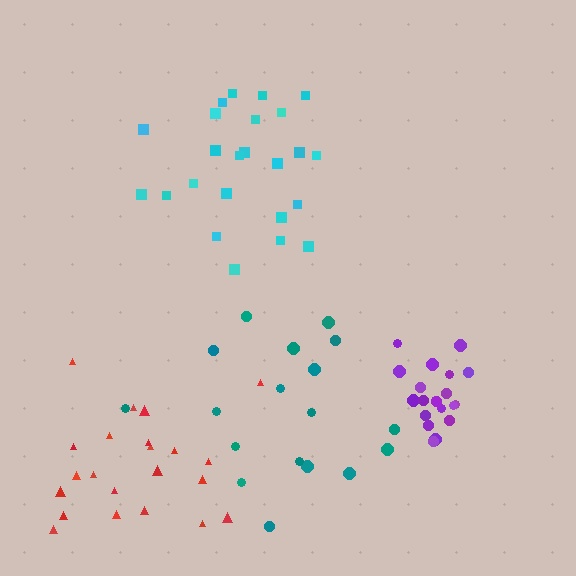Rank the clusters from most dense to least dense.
purple, red, cyan, teal.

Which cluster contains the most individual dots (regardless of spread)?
Cyan (24).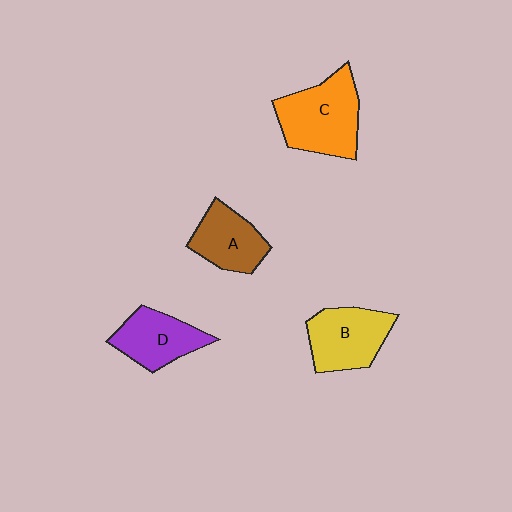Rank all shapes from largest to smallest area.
From largest to smallest: C (orange), B (yellow), D (purple), A (brown).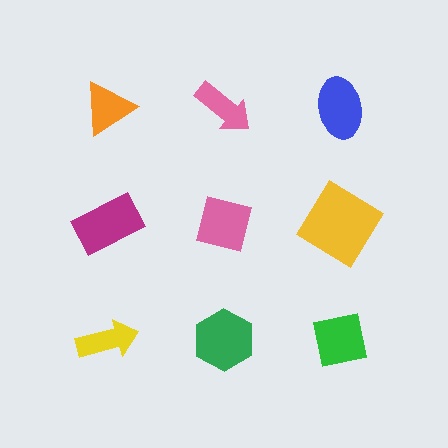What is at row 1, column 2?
A pink arrow.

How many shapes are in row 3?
3 shapes.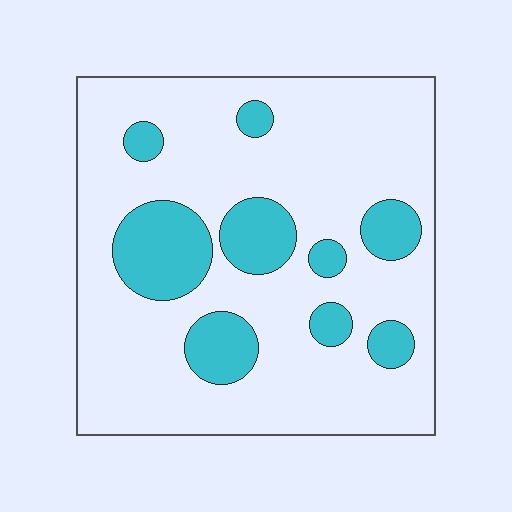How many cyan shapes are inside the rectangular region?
9.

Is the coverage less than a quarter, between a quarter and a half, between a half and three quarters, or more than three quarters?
Less than a quarter.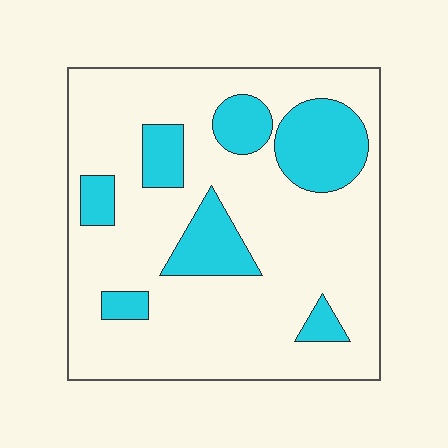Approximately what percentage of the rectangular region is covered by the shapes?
Approximately 20%.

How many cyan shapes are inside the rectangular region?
7.